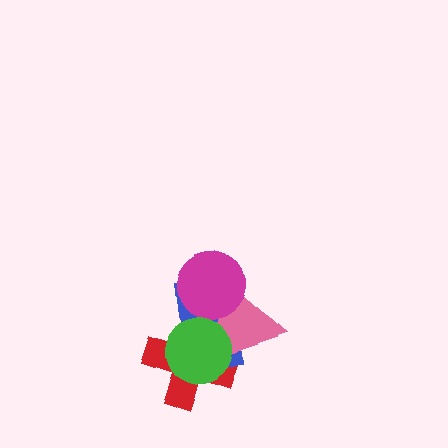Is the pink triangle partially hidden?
Yes, it is partially covered by another shape.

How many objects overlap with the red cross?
3 objects overlap with the red cross.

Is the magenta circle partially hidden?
No, no other shape covers it.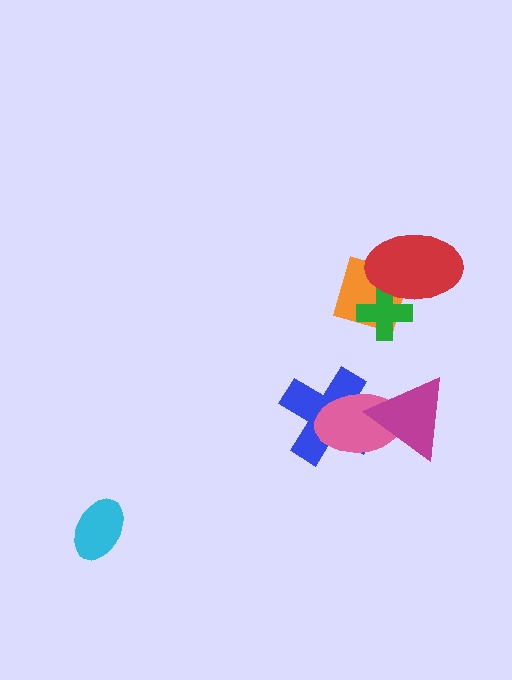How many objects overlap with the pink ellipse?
2 objects overlap with the pink ellipse.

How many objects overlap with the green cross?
2 objects overlap with the green cross.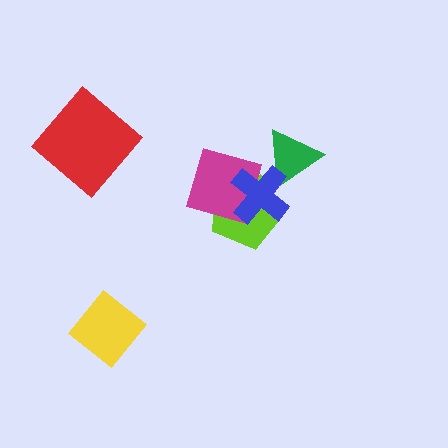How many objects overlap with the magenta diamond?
2 objects overlap with the magenta diamond.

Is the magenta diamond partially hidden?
Yes, it is partially covered by another shape.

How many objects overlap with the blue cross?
3 objects overlap with the blue cross.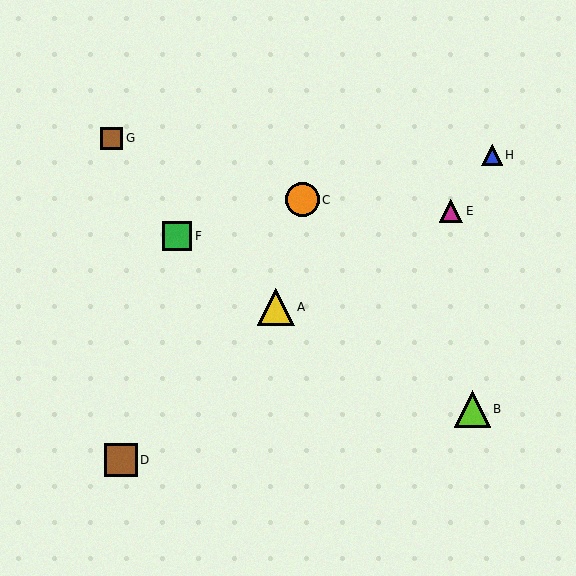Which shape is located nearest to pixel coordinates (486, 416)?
The lime triangle (labeled B) at (472, 409) is nearest to that location.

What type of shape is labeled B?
Shape B is a lime triangle.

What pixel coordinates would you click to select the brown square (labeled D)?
Click at (121, 460) to select the brown square D.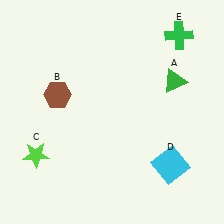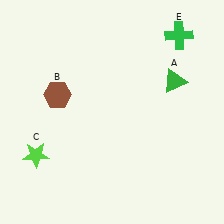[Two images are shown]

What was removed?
The cyan square (D) was removed in Image 2.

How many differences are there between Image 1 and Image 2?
There is 1 difference between the two images.